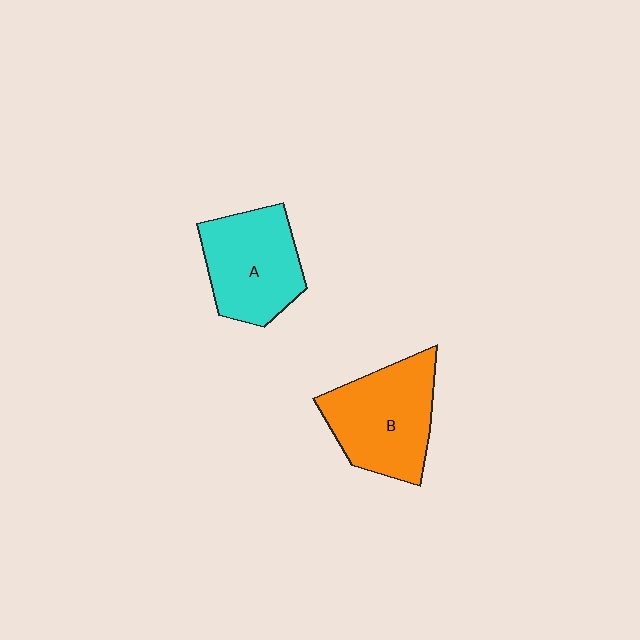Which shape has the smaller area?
Shape A (cyan).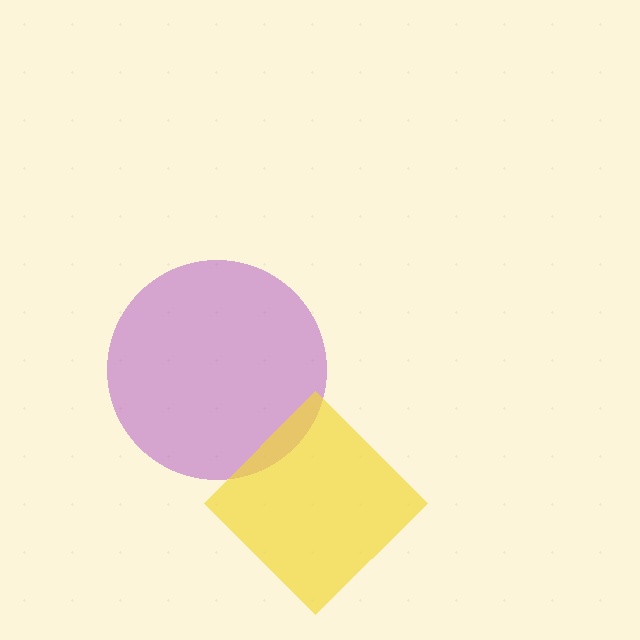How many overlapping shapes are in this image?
There are 2 overlapping shapes in the image.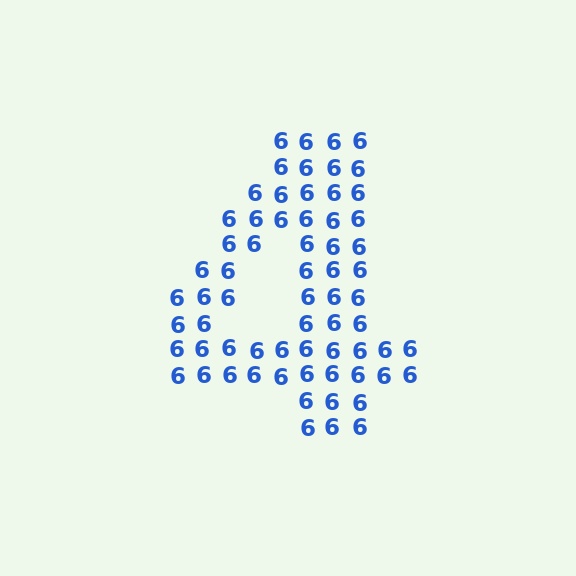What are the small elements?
The small elements are digit 6's.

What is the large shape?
The large shape is the digit 4.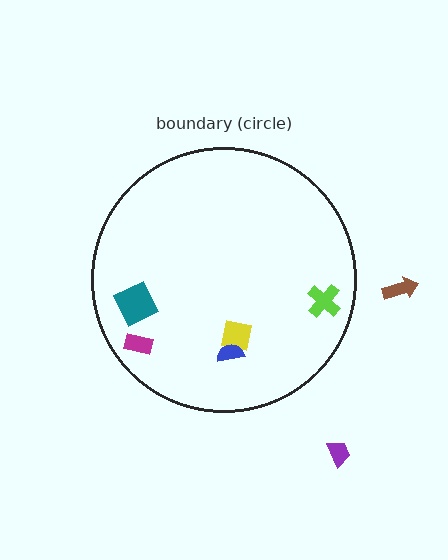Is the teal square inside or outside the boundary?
Inside.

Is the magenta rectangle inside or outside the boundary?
Inside.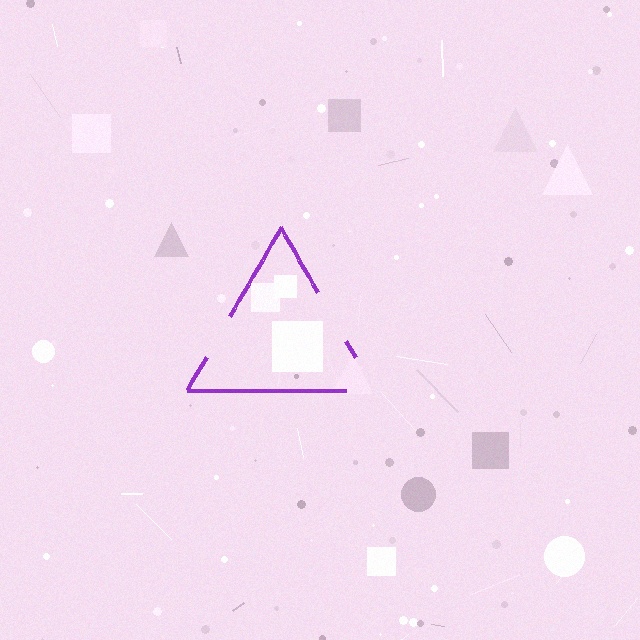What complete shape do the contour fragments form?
The contour fragments form a triangle.